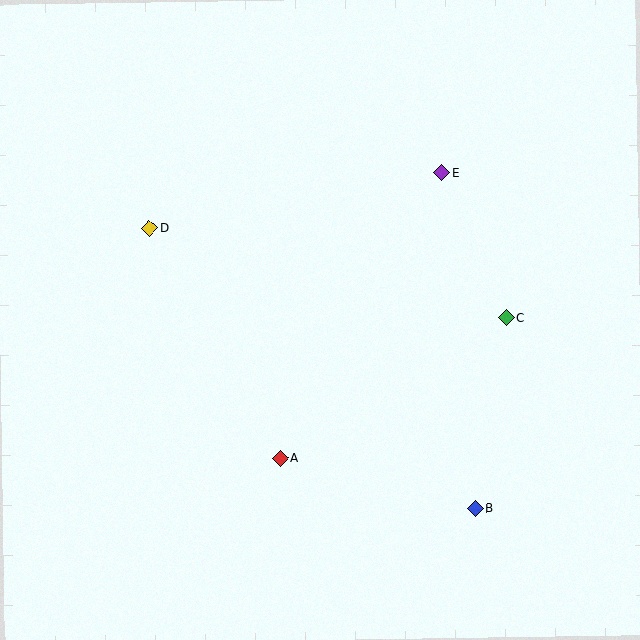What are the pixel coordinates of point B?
Point B is at (475, 508).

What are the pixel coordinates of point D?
Point D is at (149, 229).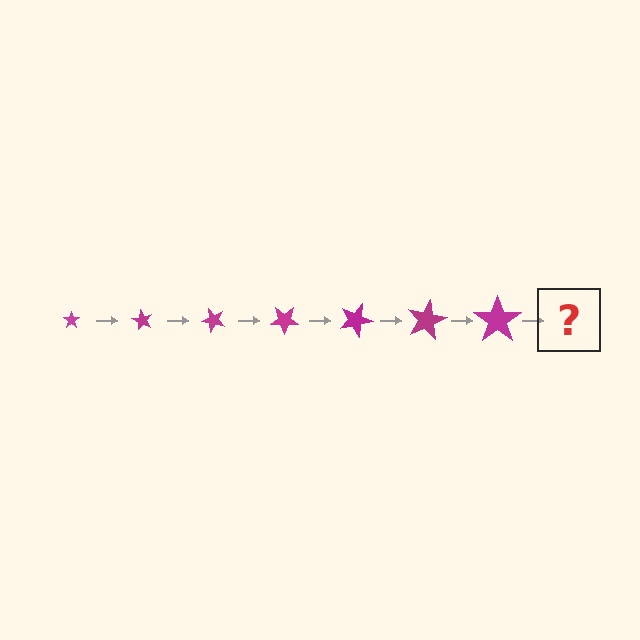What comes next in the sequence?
The next element should be a star, larger than the previous one and rotated 420 degrees from the start.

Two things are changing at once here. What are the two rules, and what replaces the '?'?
The two rules are that the star grows larger each step and it rotates 60 degrees each step. The '?' should be a star, larger than the previous one and rotated 420 degrees from the start.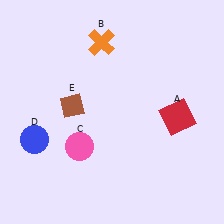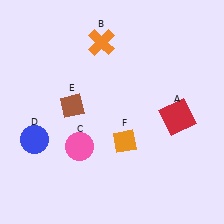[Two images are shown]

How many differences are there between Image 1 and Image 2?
There is 1 difference between the two images.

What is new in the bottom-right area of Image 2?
An orange diamond (F) was added in the bottom-right area of Image 2.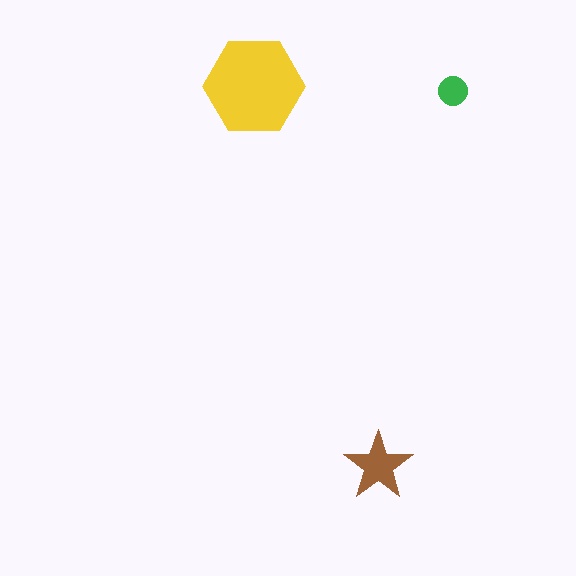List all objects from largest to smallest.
The yellow hexagon, the brown star, the green circle.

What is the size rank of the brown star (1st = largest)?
2nd.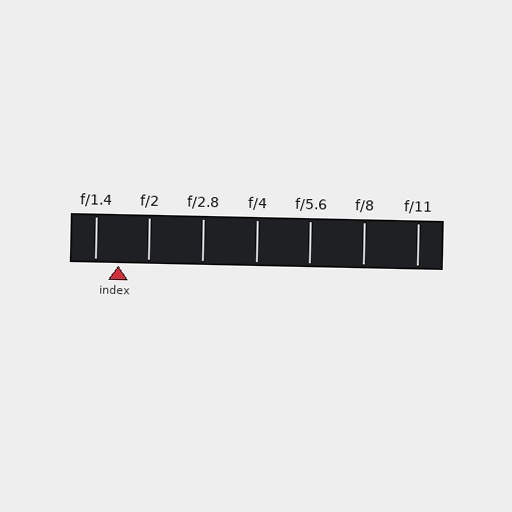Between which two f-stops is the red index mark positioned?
The index mark is between f/1.4 and f/2.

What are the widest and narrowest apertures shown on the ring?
The widest aperture shown is f/1.4 and the narrowest is f/11.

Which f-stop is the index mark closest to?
The index mark is closest to f/1.4.